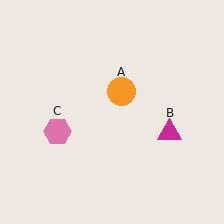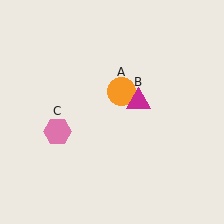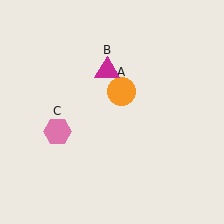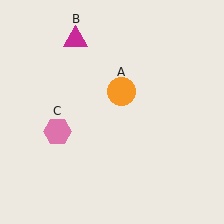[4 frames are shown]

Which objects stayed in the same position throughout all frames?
Orange circle (object A) and pink hexagon (object C) remained stationary.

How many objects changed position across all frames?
1 object changed position: magenta triangle (object B).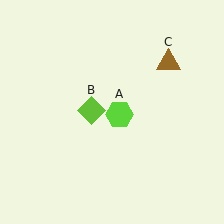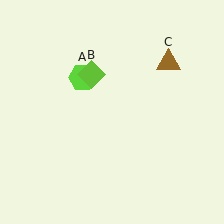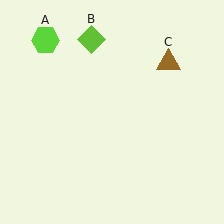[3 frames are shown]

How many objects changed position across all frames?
2 objects changed position: lime hexagon (object A), lime diamond (object B).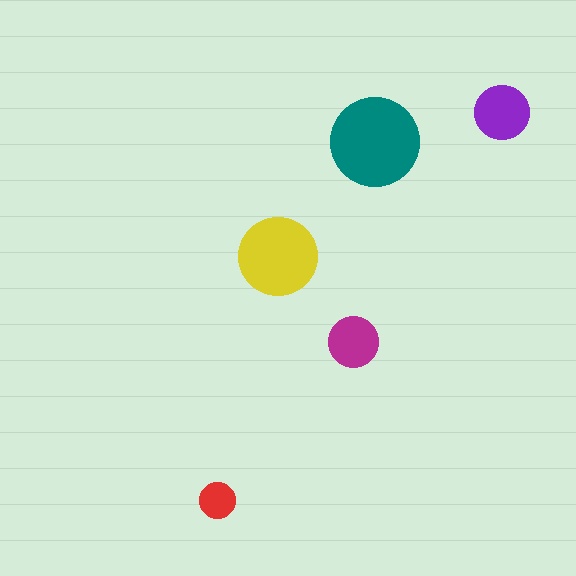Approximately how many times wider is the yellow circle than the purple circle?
About 1.5 times wider.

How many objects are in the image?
There are 5 objects in the image.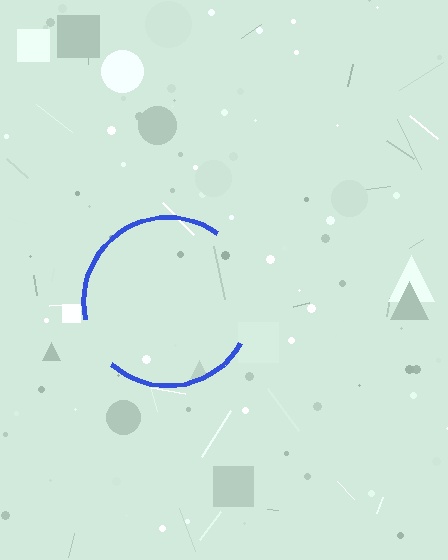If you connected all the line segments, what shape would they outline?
They would outline a circle.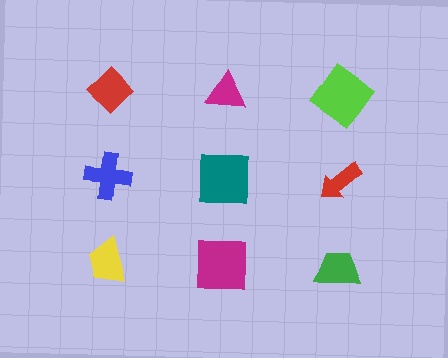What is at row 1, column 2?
A magenta triangle.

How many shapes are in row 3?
3 shapes.